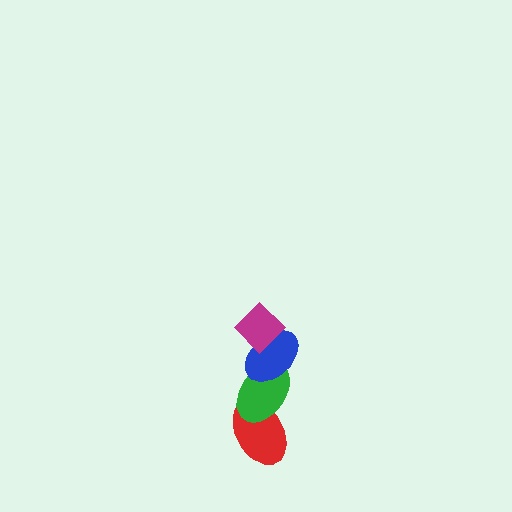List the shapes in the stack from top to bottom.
From top to bottom: the magenta diamond, the blue ellipse, the green ellipse, the red ellipse.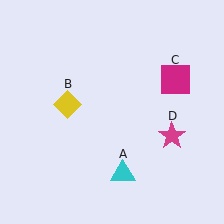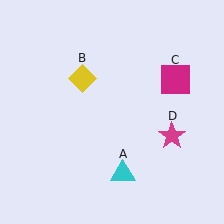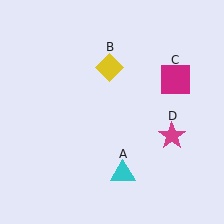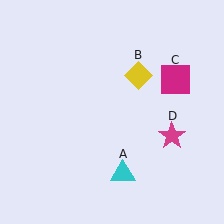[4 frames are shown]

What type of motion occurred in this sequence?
The yellow diamond (object B) rotated clockwise around the center of the scene.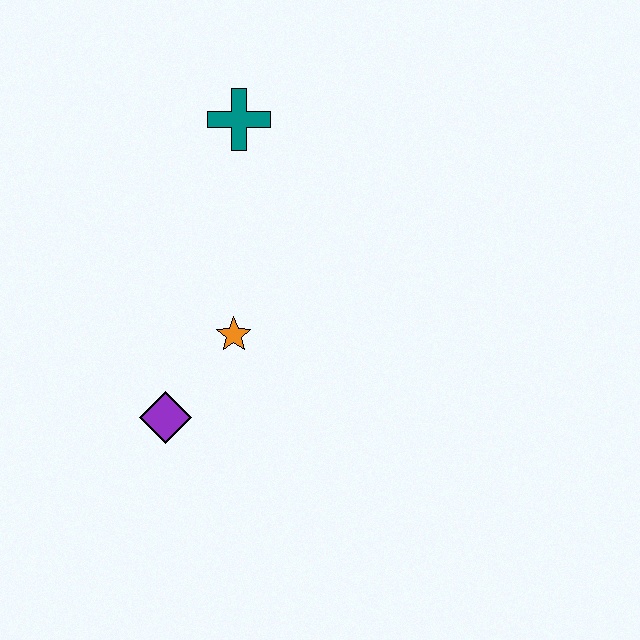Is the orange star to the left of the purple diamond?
No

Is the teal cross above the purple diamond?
Yes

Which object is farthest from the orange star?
The teal cross is farthest from the orange star.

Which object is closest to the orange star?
The purple diamond is closest to the orange star.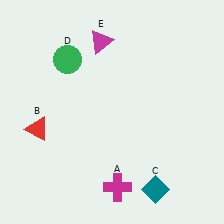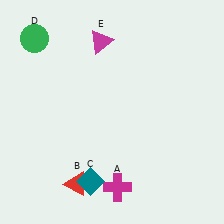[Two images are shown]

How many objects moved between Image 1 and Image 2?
3 objects moved between the two images.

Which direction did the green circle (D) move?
The green circle (D) moved left.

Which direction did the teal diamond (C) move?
The teal diamond (C) moved left.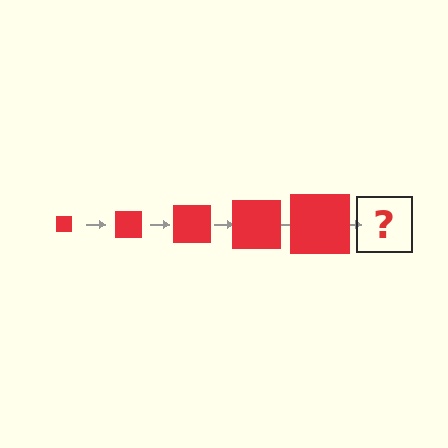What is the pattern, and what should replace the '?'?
The pattern is that the square gets progressively larger each step. The '?' should be a red square, larger than the previous one.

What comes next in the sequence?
The next element should be a red square, larger than the previous one.